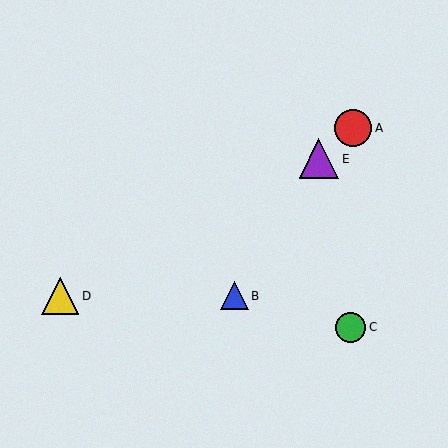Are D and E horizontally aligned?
No, D is at y≈296 and E is at y≈159.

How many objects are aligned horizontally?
2 objects (B, D) are aligned horizontally.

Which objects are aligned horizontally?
Objects B, D are aligned horizontally.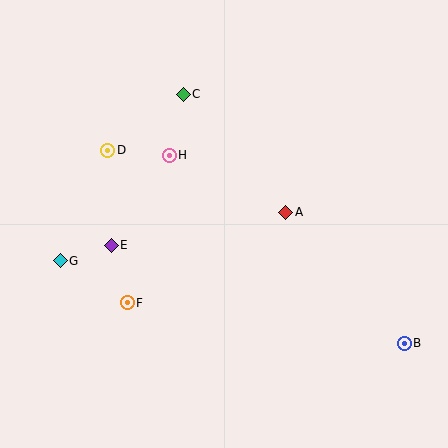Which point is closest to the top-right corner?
Point A is closest to the top-right corner.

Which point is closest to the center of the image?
Point A at (286, 212) is closest to the center.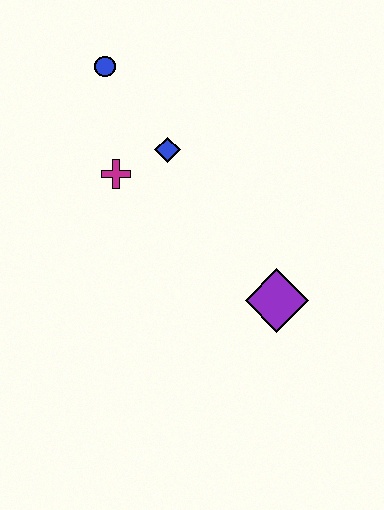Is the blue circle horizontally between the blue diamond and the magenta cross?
No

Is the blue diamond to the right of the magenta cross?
Yes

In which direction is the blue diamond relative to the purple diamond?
The blue diamond is above the purple diamond.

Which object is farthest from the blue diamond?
The purple diamond is farthest from the blue diamond.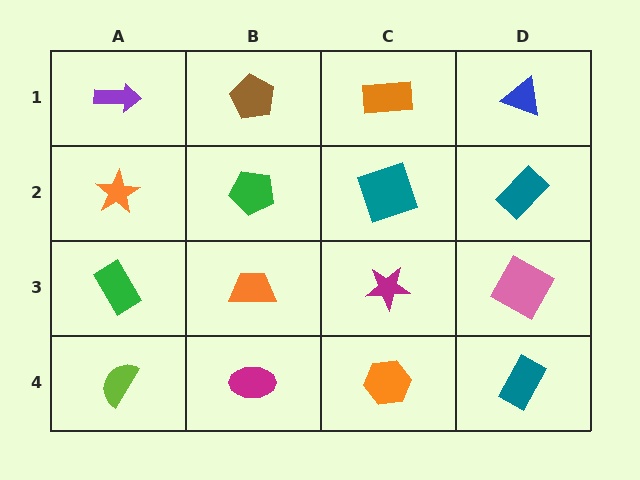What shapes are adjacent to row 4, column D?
A pink diamond (row 3, column D), an orange hexagon (row 4, column C).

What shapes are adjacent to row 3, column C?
A teal square (row 2, column C), an orange hexagon (row 4, column C), an orange trapezoid (row 3, column B), a pink diamond (row 3, column D).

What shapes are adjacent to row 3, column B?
A green pentagon (row 2, column B), a magenta ellipse (row 4, column B), a green rectangle (row 3, column A), a magenta star (row 3, column C).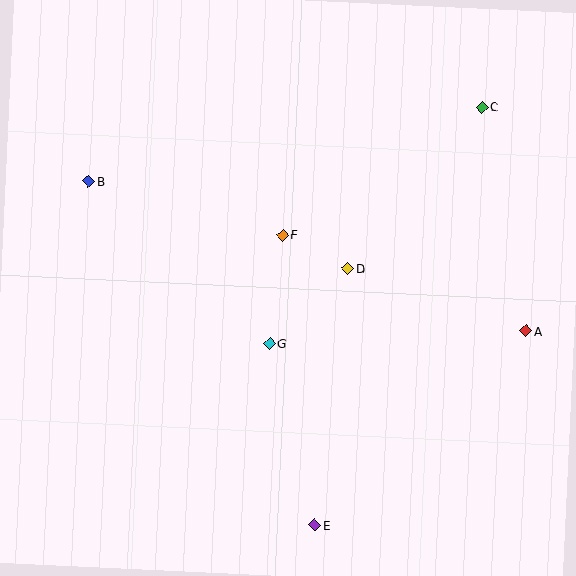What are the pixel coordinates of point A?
Point A is at (526, 331).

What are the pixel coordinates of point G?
Point G is at (270, 344).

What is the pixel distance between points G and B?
The distance between G and B is 243 pixels.